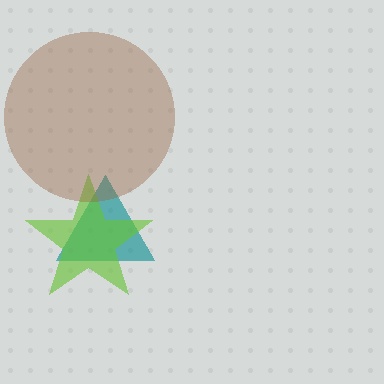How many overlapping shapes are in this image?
There are 3 overlapping shapes in the image.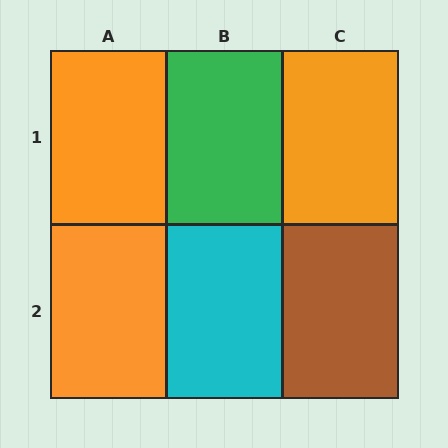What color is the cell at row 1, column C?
Orange.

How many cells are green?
1 cell is green.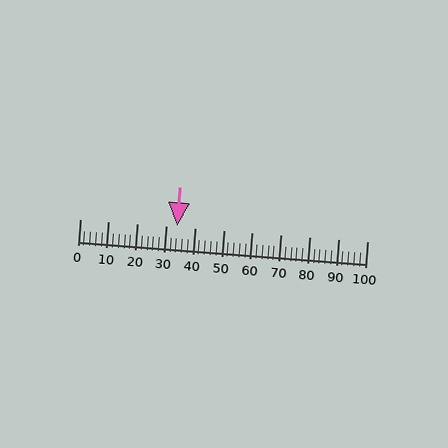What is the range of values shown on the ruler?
The ruler shows values from 0 to 100.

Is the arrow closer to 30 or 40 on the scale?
The arrow is closer to 30.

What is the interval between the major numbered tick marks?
The major tick marks are spaced 10 units apart.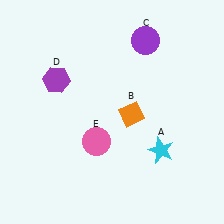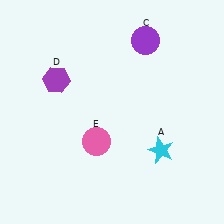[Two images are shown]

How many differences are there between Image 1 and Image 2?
There is 1 difference between the two images.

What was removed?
The orange diamond (B) was removed in Image 2.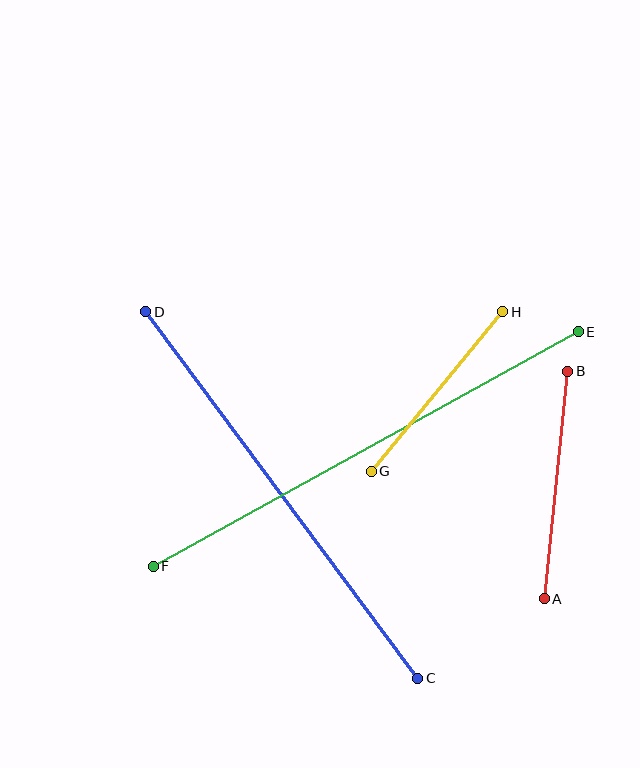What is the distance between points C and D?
The distance is approximately 456 pixels.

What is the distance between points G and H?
The distance is approximately 207 pixels.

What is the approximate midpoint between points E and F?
The midpoint is at approximately (366, 449) pixels.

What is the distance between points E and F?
The distance is approximately 485 pixels.